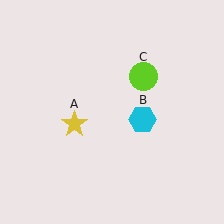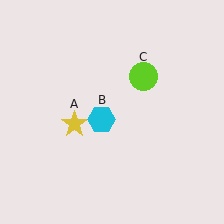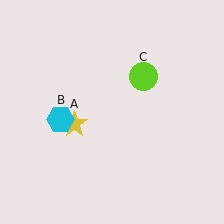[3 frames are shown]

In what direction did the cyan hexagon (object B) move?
The cyan hexagon (object B) moved left.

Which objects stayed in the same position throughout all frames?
Yellow star (object A) and lime circle (object C) remained stationary.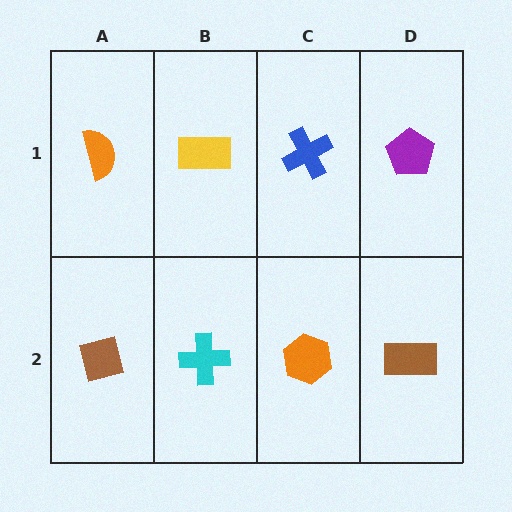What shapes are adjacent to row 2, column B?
A yellow rectangle (row 1, column B), a brown square (row 2, column A), an orange hexagon (row 2, column C).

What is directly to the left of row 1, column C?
A yellow rectangle.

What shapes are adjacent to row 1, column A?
A brown square (row 2, column A), a yellow rectangle (row 1, column B).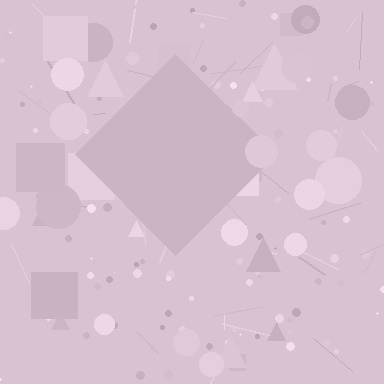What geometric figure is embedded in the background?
A diamond is embedded in the background.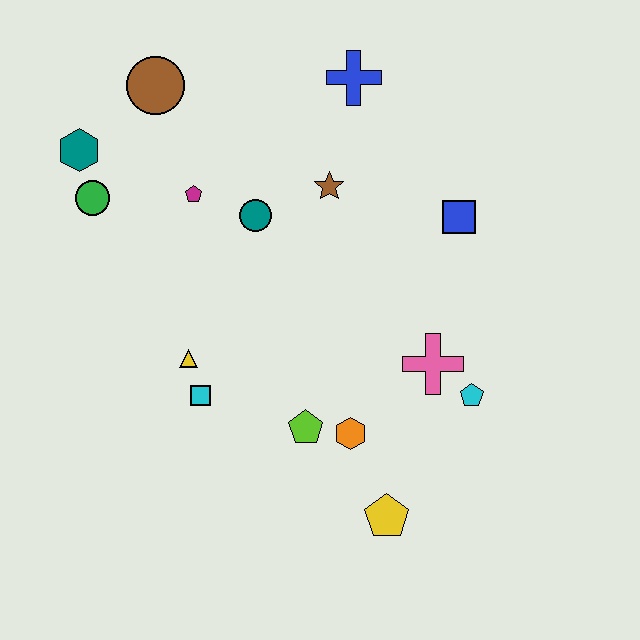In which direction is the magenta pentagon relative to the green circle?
The magenta pentagon is to the right of the green circle.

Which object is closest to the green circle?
The teal hexagon is closest to the green circle.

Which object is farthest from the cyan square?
The blue cross is farthest from the cyan square.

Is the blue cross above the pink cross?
Yes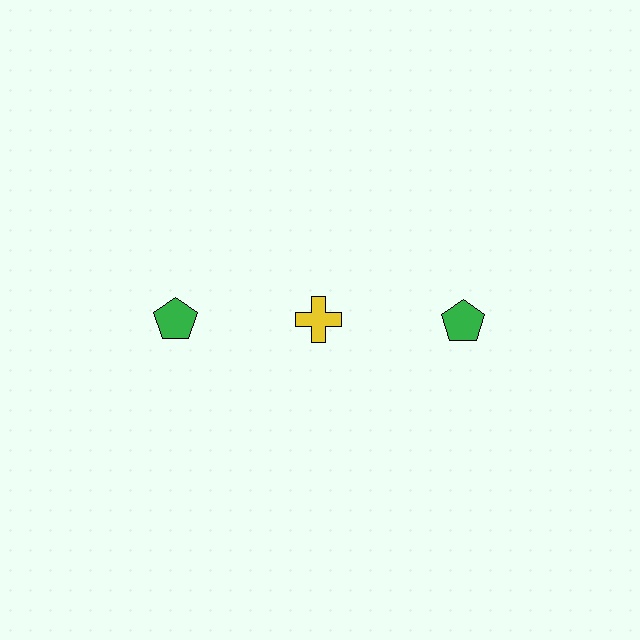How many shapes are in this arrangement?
There are 3 shapes arranged in a grid pattern.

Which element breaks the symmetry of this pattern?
The yellow cross in the top row, second from left column breaks the symmetry. All other shapes are green pentagons.